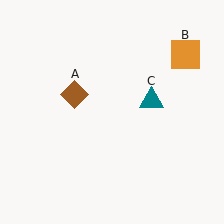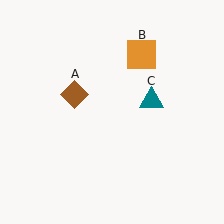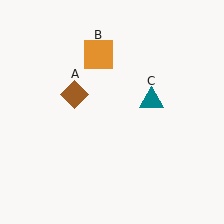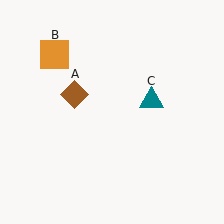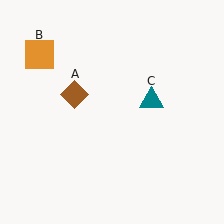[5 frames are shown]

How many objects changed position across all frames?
1 object changed position: orange square (object B).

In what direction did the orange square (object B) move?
The orange square (object B) moved left.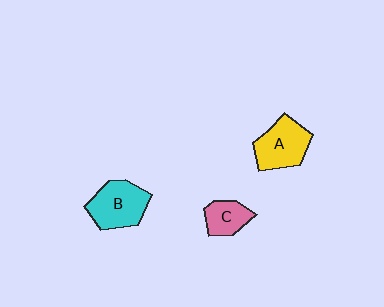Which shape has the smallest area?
Shape C (pink).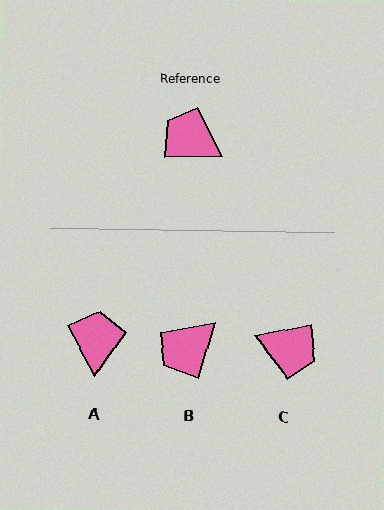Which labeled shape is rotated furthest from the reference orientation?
C, about 169 degrees away.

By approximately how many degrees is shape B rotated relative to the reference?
Approximately 74 degrees counter-clockwise.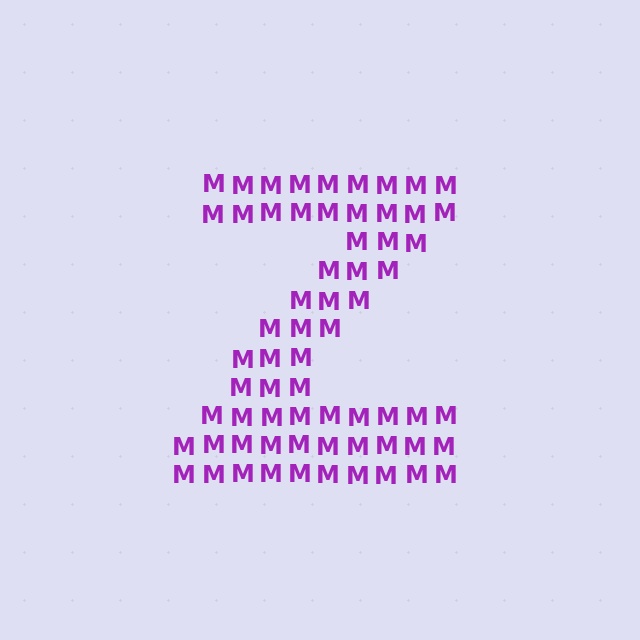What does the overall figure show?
The overall figure shows the letter Z.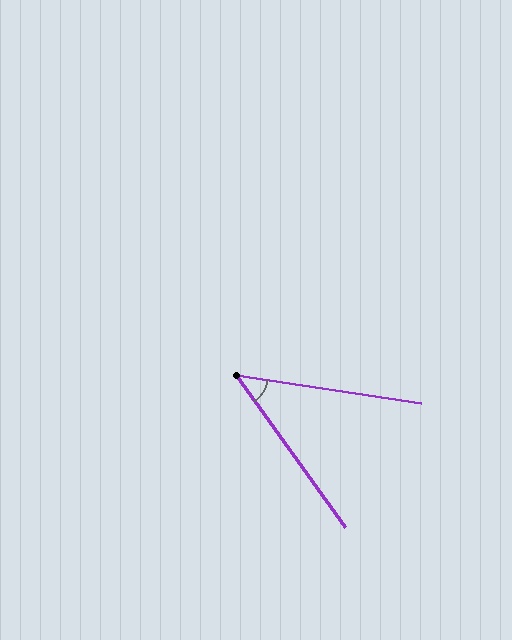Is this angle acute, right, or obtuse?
It is acute.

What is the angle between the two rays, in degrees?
Approximately 46 degrees.